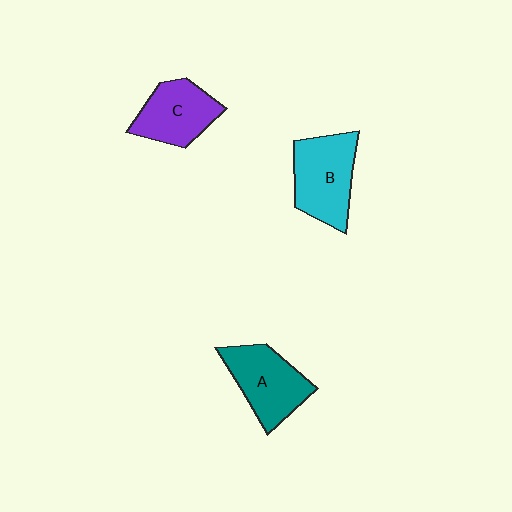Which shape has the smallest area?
Shape C (purple).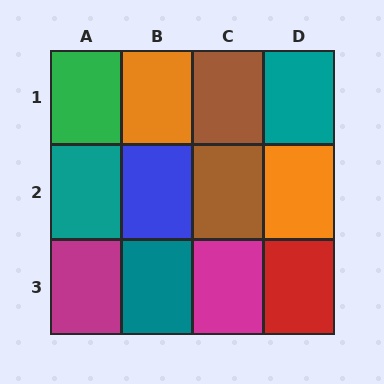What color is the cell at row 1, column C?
Brown.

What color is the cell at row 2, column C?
Brown.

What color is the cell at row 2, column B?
Blue.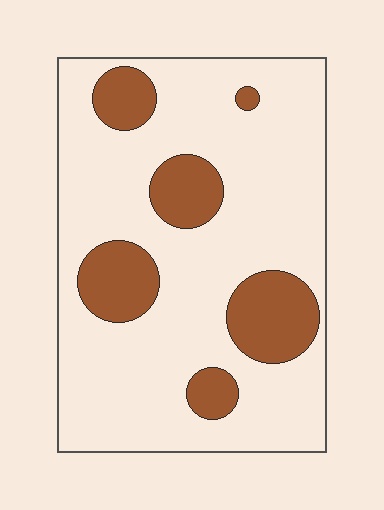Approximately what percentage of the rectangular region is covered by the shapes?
Approximately 20%.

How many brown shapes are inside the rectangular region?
6.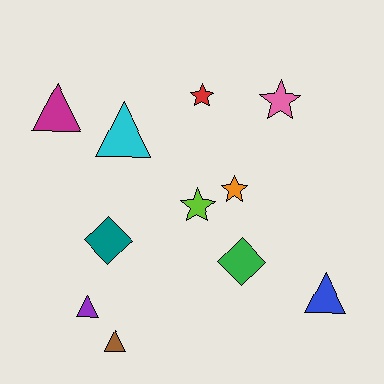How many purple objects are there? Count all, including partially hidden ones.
There is 1 purple object.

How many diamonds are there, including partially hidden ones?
There are 2 diamonds.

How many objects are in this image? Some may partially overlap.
There are 11 objects.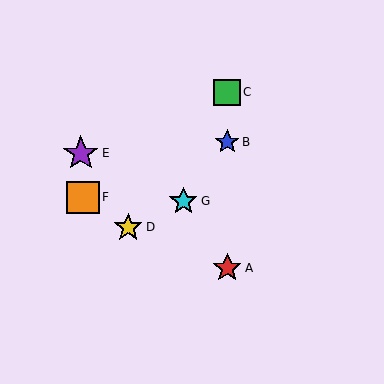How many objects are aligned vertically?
3 objects (A, B, C) are aligned vertically.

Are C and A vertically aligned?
Yes, both are at x≈227.